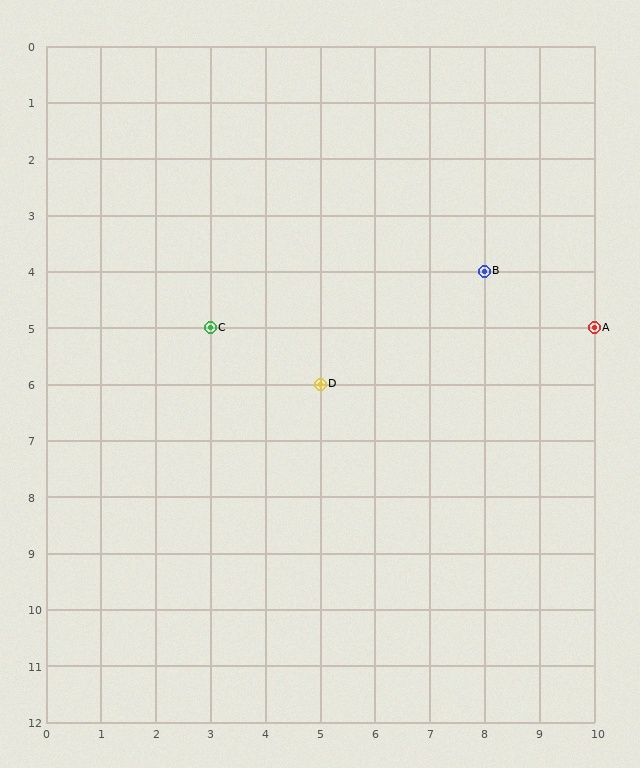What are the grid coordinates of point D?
Point D is at grid coordinates (5, 6).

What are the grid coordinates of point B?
Point B is at grid coordinates (8, 4).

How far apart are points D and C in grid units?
Points D and C are 2 columns and 1 row apart (about 2.2 grid units diagonally).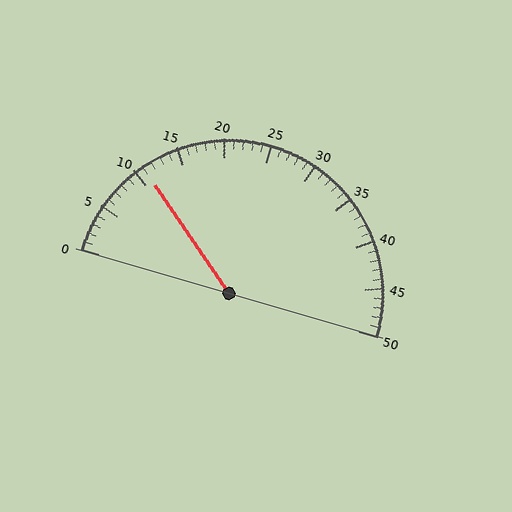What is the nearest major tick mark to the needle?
The nearest major tick mark is 10.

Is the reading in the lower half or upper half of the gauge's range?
The reading is in the lower half of the range (0 to 50).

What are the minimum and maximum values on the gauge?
The gauge ranges from 0 to 50.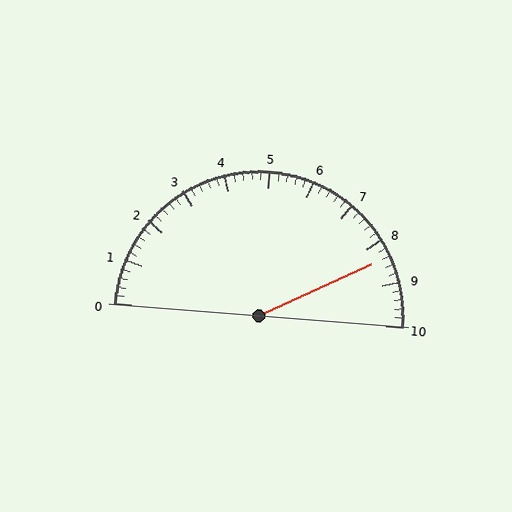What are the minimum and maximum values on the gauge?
The gauge ranges from 0 to 10.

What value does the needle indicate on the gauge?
The needle indicates approximately 8.4.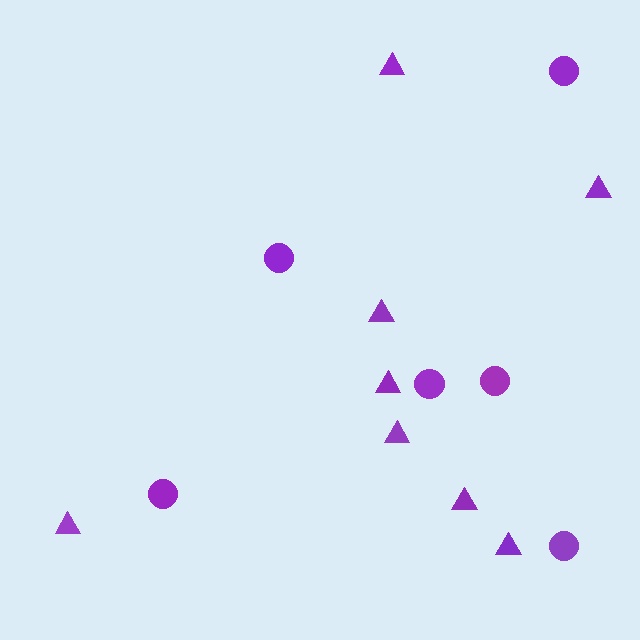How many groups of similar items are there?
There are 2 groups: one group of circles (6) and one group of triangles (8).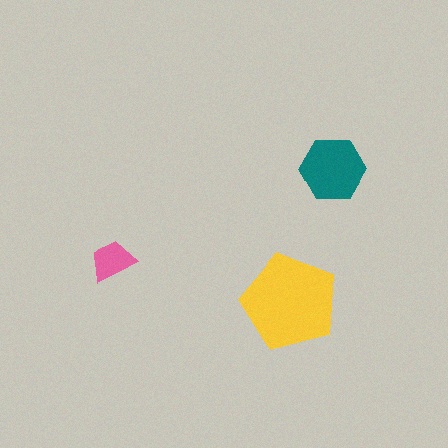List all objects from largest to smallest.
The yellow pentagon, the teal hexagon, the pink trapezoid.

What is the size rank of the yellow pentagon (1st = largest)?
1st.